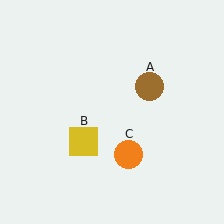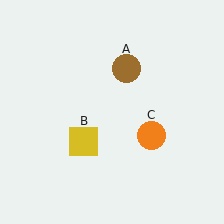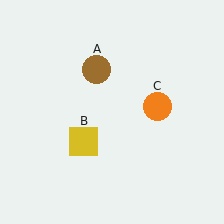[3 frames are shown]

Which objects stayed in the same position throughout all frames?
Yellow square (object B) remained stationary.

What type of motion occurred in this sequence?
The brown circle (object A), orange circle (object C) rotated counterclockwise around the center of the scene.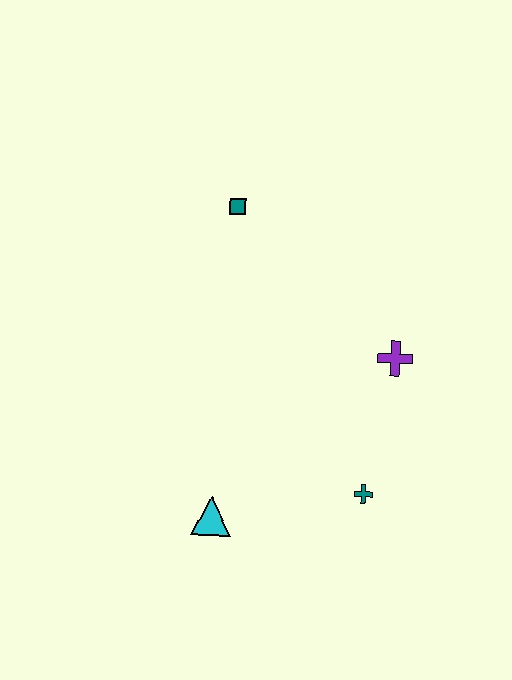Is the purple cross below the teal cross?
No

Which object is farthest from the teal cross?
The teal square is farthest from the teal cross.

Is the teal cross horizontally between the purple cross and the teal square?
Yes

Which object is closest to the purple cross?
The teal cross is closest to the purple cross.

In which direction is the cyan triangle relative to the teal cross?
The cyan triangle is to the left of the teal cross.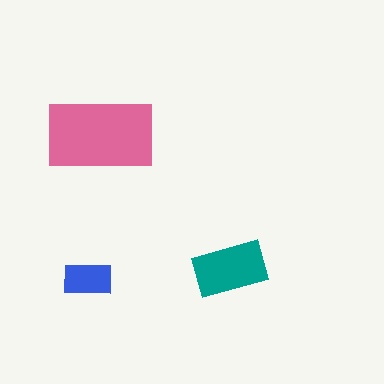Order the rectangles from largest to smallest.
the pink one, the teal one, the blue one.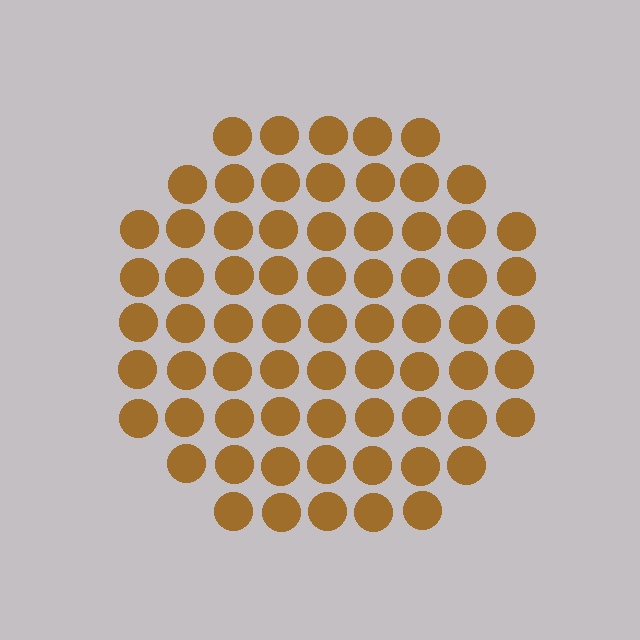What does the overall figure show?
The overall figure shows a circle.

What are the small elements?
The small elements are circles.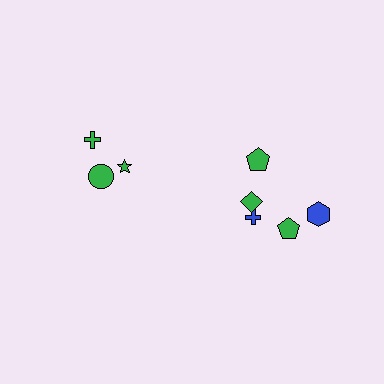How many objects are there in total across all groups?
There are 8 objects.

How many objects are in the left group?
There are 3 objects.